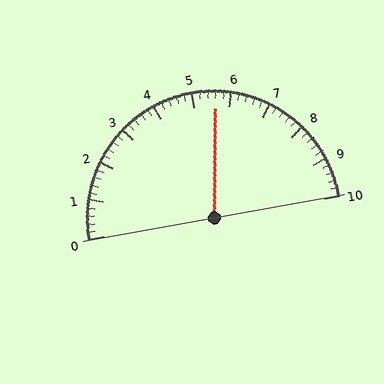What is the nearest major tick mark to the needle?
The nearest major tick mark is 6.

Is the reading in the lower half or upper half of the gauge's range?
The reading is in the upper half of the range (0 to 10).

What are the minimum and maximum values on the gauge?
The gauge ranges from 0 to 10.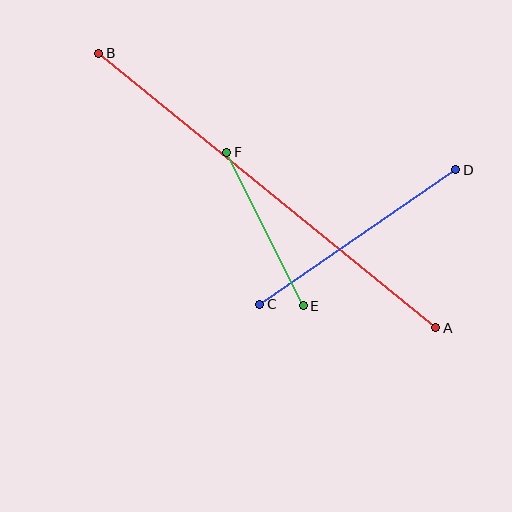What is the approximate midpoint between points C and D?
The midpoint is at approximately (358, 237) pixels.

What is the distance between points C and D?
The distance is approximately 238 pixels.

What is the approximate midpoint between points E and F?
The midpoint is at approximately (265, 229) pixels.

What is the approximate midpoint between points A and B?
The midpoint is at approximately (267, 191) pixels.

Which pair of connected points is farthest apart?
Points A and B are farthest apart.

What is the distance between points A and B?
The distance is approximately 434 pixels.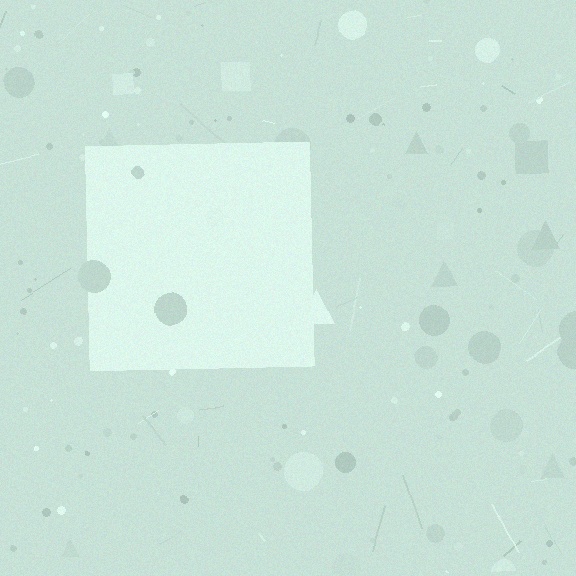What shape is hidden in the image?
A square is hidden in the image.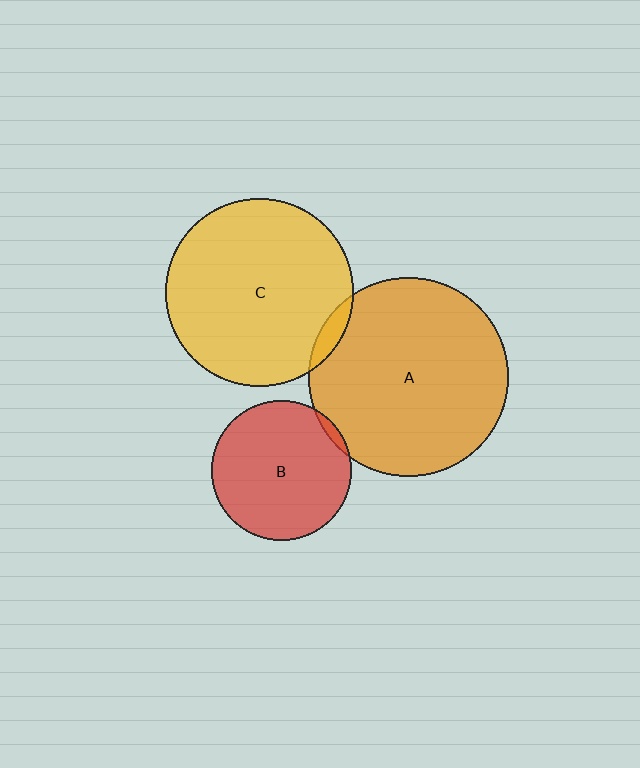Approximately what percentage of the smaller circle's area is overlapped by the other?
Approximately 5%.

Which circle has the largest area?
Circle A (orange).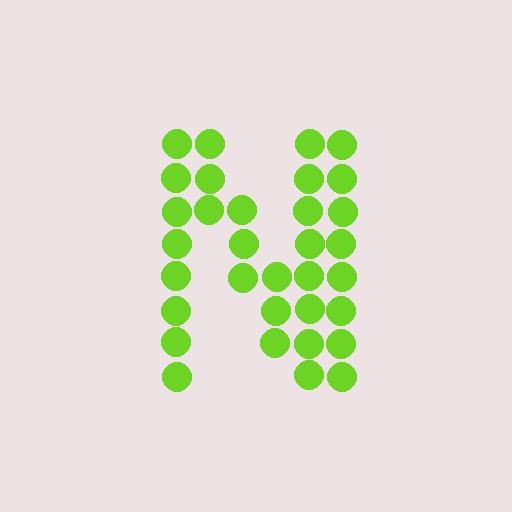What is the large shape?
The large shape is the letter N.